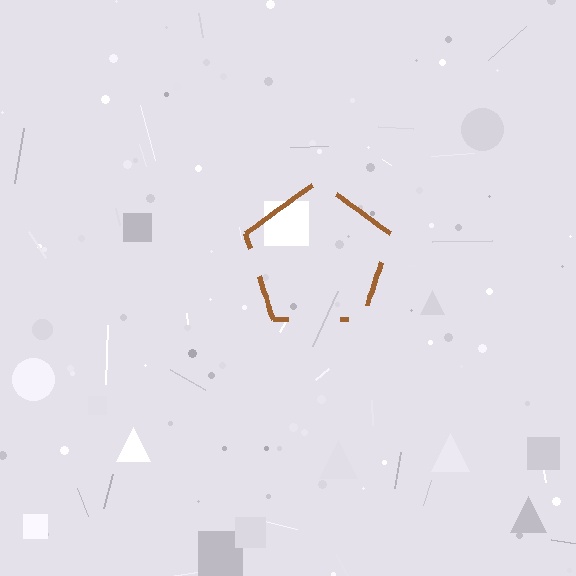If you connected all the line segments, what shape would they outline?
They would outline a pentagon.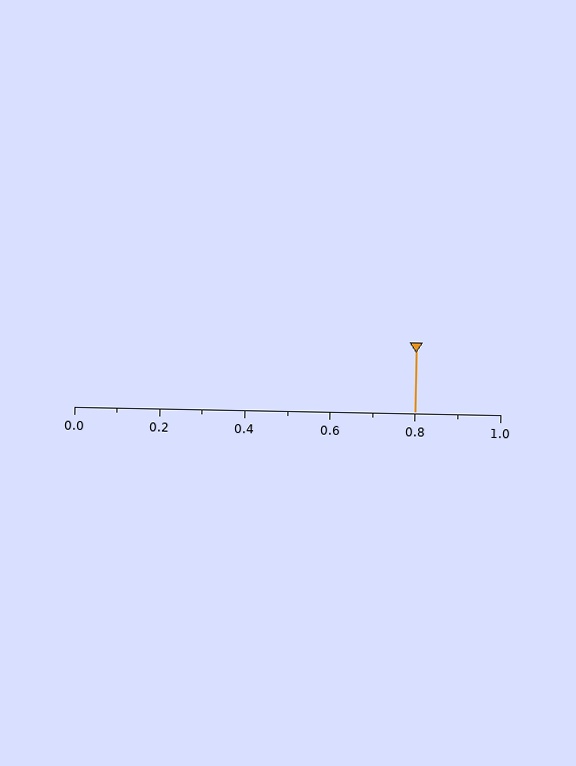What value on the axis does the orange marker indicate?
The marker indicates approximately 0.8.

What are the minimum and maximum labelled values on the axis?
The axis runs from 0.0 to 1.0.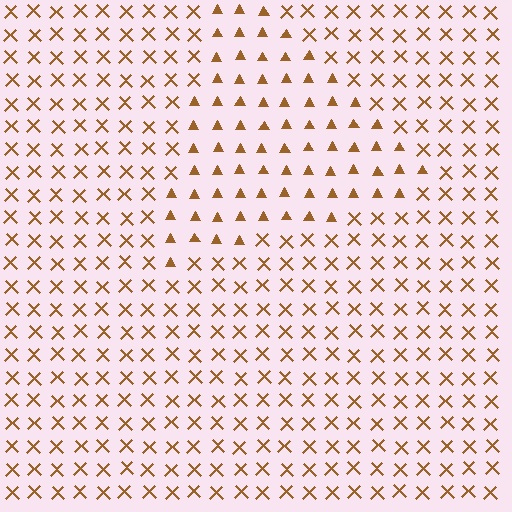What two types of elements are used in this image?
The image uses triangles inside the triangle region and X marks outside it.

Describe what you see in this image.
The image is filled with small brown elements arranged in a uniform grid. A triangle-shaped region contains triangles, while the surrounding area contains X marks. The boundary is defined purely by the change in element shape.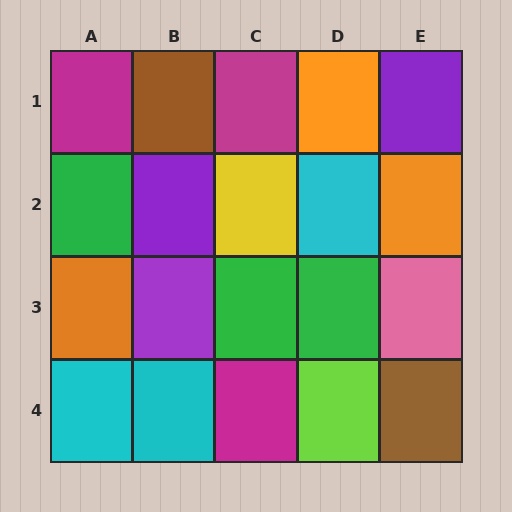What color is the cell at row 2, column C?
Yellow.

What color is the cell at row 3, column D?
Green.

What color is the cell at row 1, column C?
Magenta.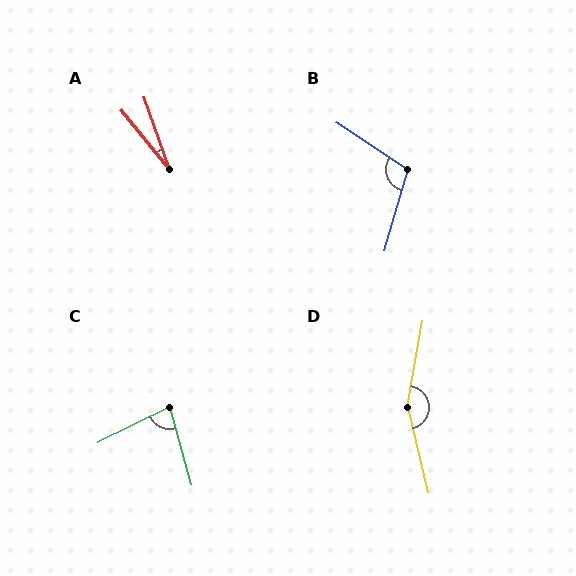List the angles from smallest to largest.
A (20°), C (79°), B (107°), D (157°).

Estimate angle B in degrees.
Approximately 107 degrees.